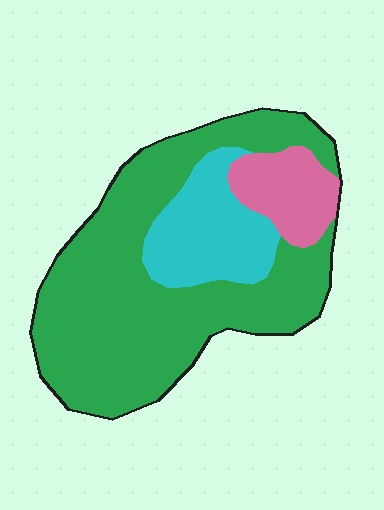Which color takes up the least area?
Pink, at roughly 10%.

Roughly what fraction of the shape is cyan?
Cyan takes up about one fifth (1/5) of the shape.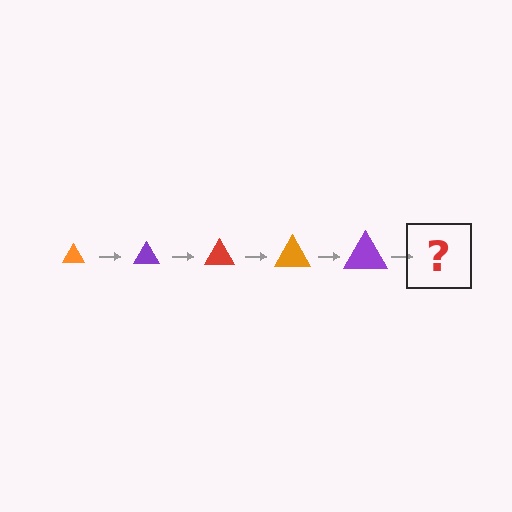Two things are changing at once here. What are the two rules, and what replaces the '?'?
The two rules are that the triangle grows larger each step and the color cycles through orange, purple, and red. The '?' should be a red triangle, larger than the previous one.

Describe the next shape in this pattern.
It should be a red triangle, larger than the previous one.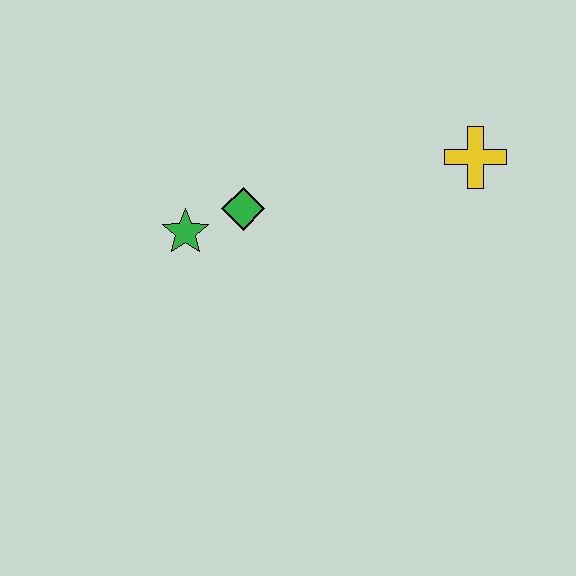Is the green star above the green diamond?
No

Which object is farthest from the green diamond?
The yellow cross is farthest from the green diamond.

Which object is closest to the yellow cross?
The green diamond is closest to the yellow cross.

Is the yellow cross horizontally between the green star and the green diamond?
No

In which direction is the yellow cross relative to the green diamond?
The yellow cross is to the right of the green diamond.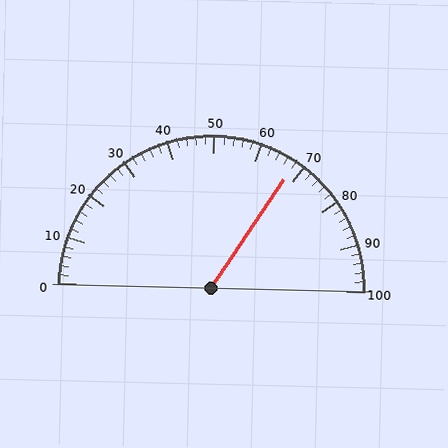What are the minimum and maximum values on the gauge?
The gauge ranges from 0 to 100.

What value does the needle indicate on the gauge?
The needle indicates approximately 68.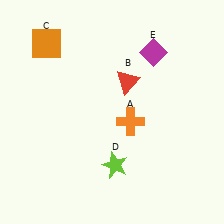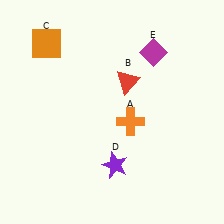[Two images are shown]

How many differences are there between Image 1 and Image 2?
There is 1 difference between the two images.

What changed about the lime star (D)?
In Image 1, D is lime. In Image 2, it changed to purple.